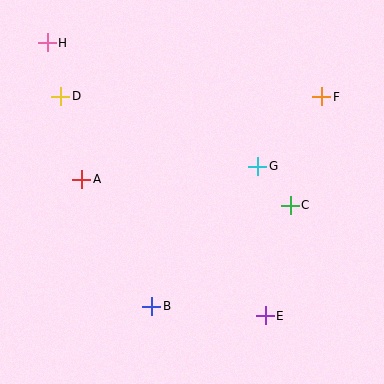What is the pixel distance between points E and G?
The distance between E and G is 150 pixels.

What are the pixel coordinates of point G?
Point G is at (258, 166).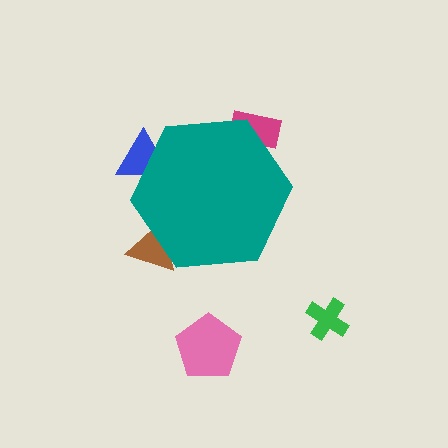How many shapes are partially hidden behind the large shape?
3 shapes are partially hidden.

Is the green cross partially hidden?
No, the green cross is fully visible.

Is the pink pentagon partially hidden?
No, the pink pentagon is fully visible.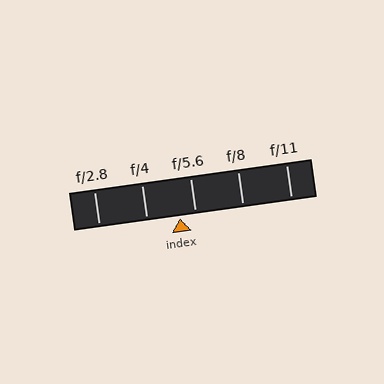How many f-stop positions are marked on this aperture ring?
There are 5 f-stop positions marked.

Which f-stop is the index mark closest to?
The index mark is closest to f/5.6.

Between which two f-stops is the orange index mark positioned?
The index mark is between f/4 and f/5.6.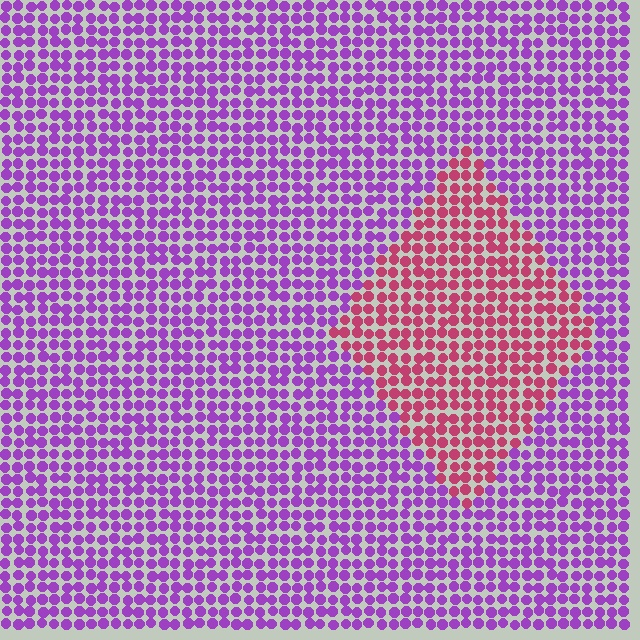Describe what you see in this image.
The image is filled with small purple elements in a uniform arrangement. A diamond-shaped region is visible where the elements are tinted to a slightly different hue, forming a subtle color boundary.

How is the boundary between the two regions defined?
The boundary is defined purely by a slight shift in hue (about 54 degrees). Spacing, size, and orientation are identical on both sides.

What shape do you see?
I see a diamond.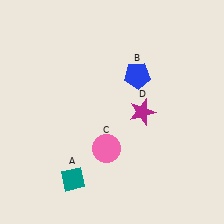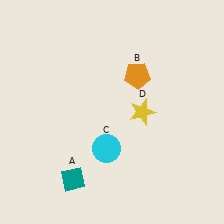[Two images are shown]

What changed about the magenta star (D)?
In Image 1, D is magenta. In Image 2, it changed to yellow.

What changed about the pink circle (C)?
In Image 1, C is pink. In Image 2, it changed to cyan.